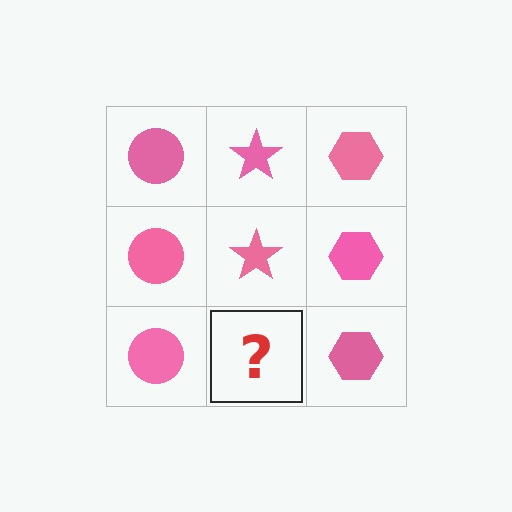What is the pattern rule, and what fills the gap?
The rule is that each column has a consistent shape. The gap should be filled with a pink star.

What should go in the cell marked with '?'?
The missing cell should contain a pink star.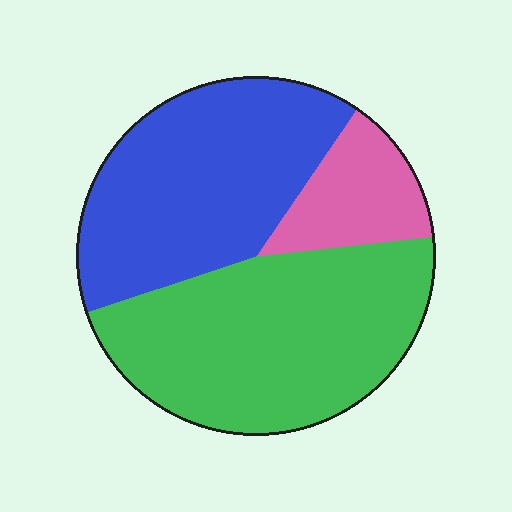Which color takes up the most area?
Green, at roughly 45%.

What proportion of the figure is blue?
Blue takes up between a quarter and a half of the figure.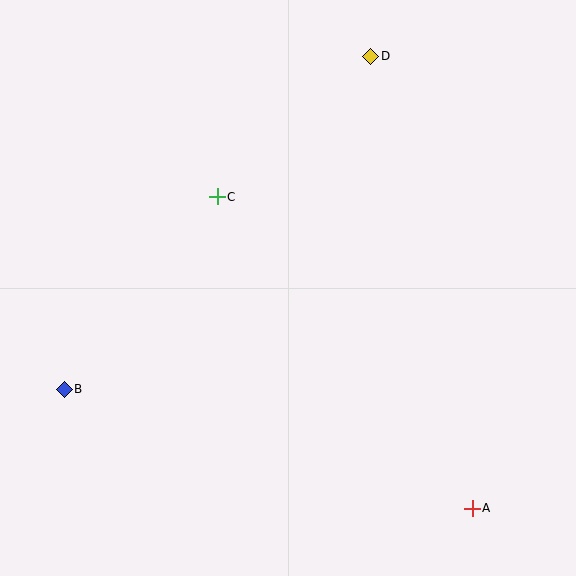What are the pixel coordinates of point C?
Point C is at (217, 197).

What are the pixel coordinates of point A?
Point A is at (472, 508).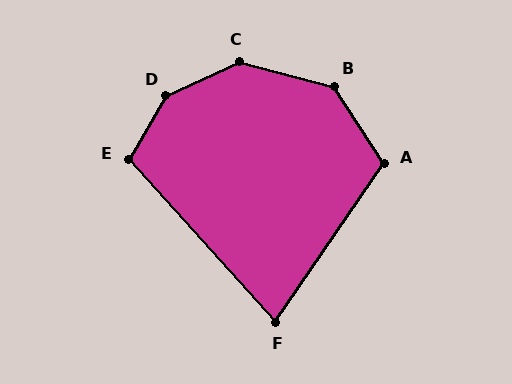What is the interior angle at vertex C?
Approximately 140 degrees (obtuse).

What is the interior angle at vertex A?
Approximately 113 degrees (obtuse).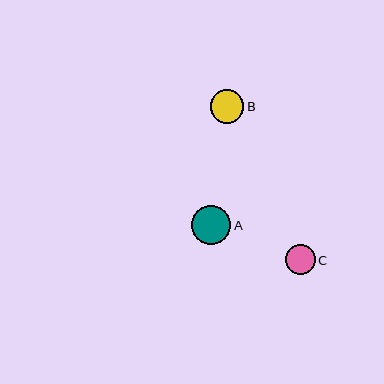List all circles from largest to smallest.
From largest to smallest: A, B, C.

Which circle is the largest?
Circle A is the largest with a size of approximately 39 pixels.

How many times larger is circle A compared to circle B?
Circle A is approximately 1.2 times the size of circle B.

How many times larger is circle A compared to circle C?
Circle A is approximately 1.3 times the size of circle C.